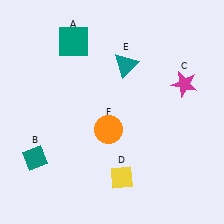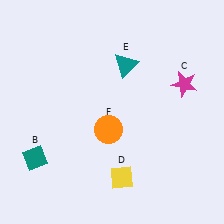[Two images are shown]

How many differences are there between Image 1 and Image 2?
There is 1 difference between the two images.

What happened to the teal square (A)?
The teal square (A) was removed in Image 2. It was in the top-left area of Image 1.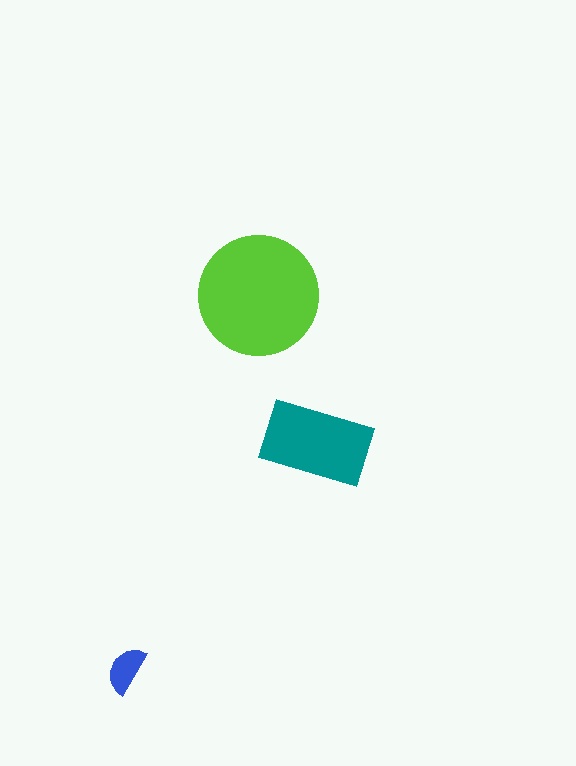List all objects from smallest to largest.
The blue semicircle, the teal rectangle, the lime circle.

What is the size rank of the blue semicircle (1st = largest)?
3rd.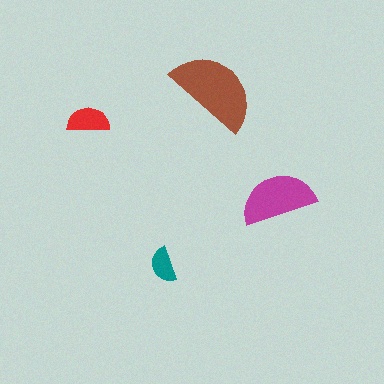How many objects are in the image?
There are 4 objects in the image.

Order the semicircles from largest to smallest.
the brown one, the magenta one, the red one, the teal one.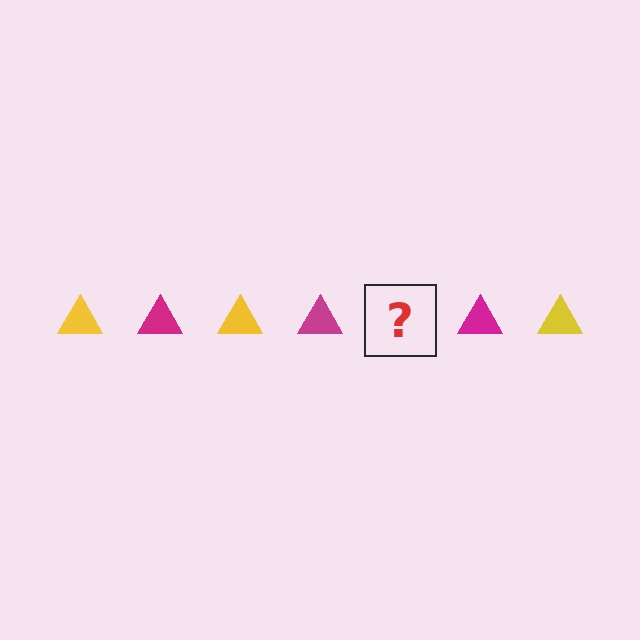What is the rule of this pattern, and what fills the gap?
The rule is that the pattern cycles through yellow, magenta triangles. The gap should be filled with a yellow triangle.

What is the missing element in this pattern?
The missing element is a yellow triangle.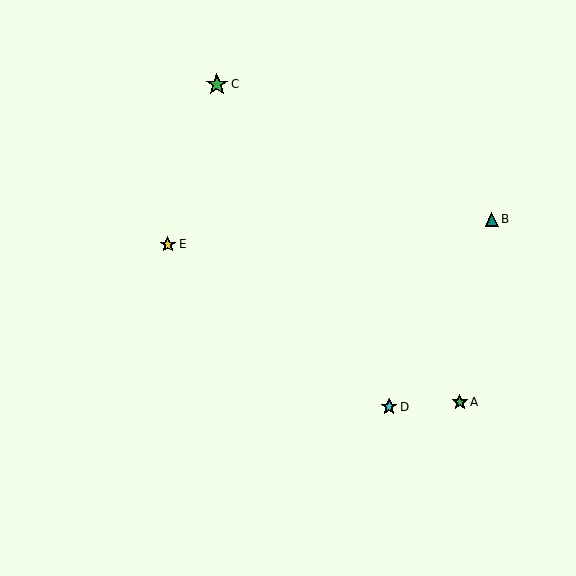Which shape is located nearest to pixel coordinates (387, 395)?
The cyan star (labeled D) at (389, 407) is nearest to that location.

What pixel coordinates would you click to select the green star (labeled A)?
Click at (460, 402) to select the green star A.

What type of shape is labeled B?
Shape B is a teal triangle.